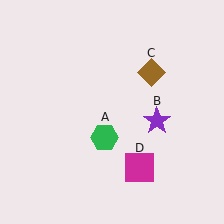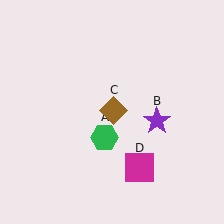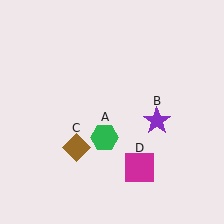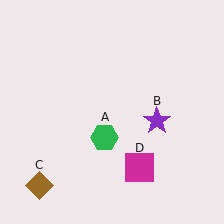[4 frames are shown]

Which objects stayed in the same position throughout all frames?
Green hexagon (object A) and purple star (object B) and magenta square (object D) remained stationary.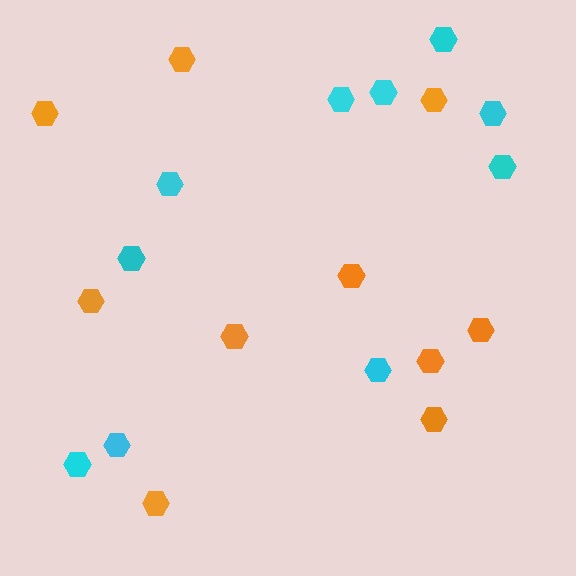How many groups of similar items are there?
There are 2 groups: one group of orange hexagons (10) and one group of cyan hexagons (10).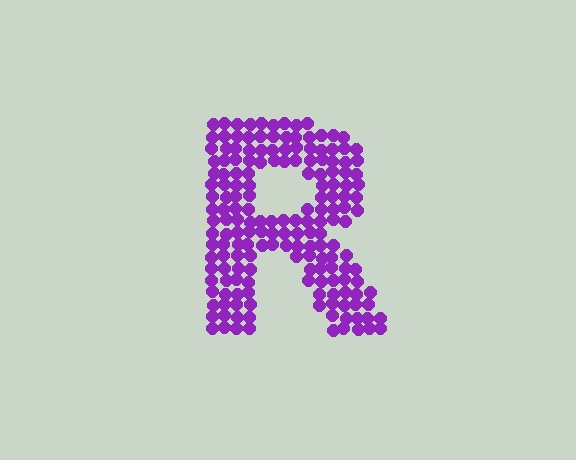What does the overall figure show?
The overall figure shows the letter R.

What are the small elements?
The small elements are circles.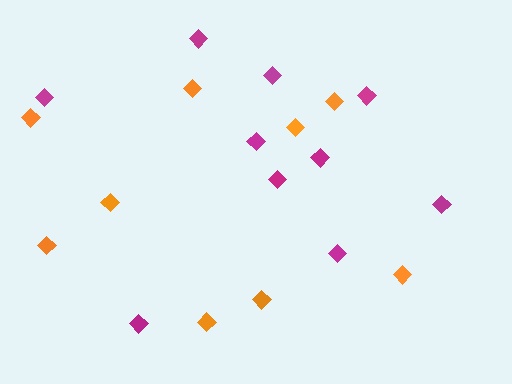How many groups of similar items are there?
There are 2 groups: one group of magenta diamonds (10) and one group of orange diamonds (9).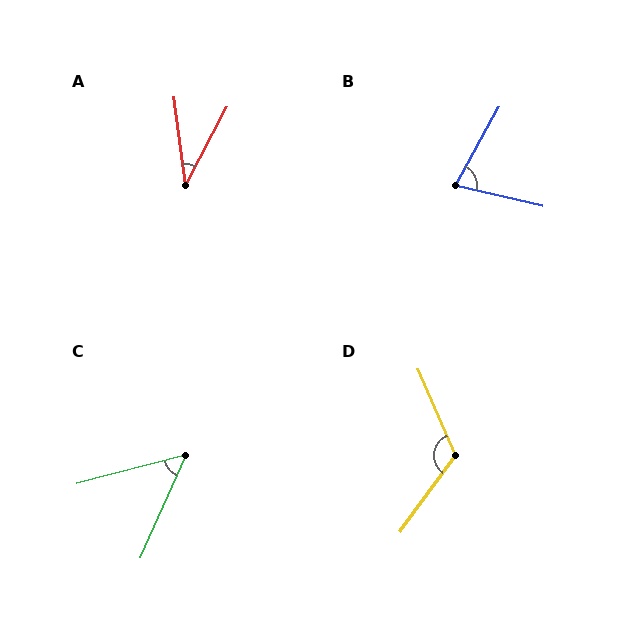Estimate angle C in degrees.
Approximately 52 degrees.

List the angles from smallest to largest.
A (35°), C (52°), B (74°), D (121°).